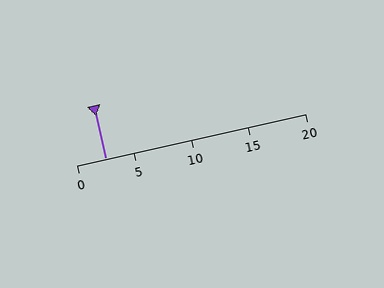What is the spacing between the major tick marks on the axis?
The major ticks are spaced 5 apart.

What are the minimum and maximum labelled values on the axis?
The axis runs from 0 to 20.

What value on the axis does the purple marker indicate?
The marker indicates approximately 2.5.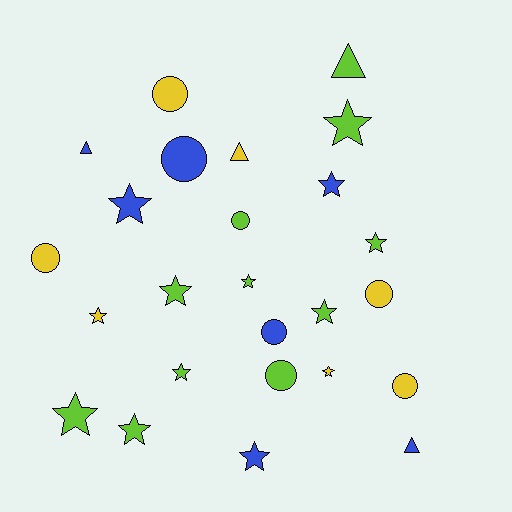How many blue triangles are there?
There are 2 blue triangles.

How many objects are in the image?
There are 25 objects.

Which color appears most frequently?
Lime, with 11 objects.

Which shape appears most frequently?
Star, with 13 objects.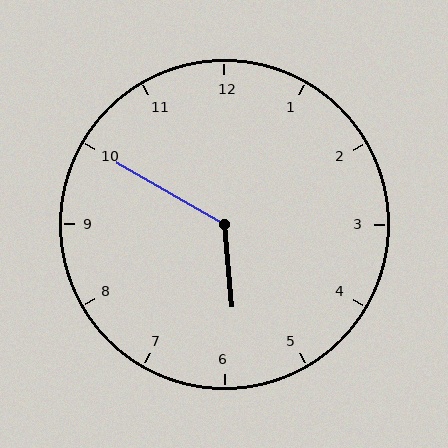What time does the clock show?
5:50.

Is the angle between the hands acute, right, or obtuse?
It is obtuse.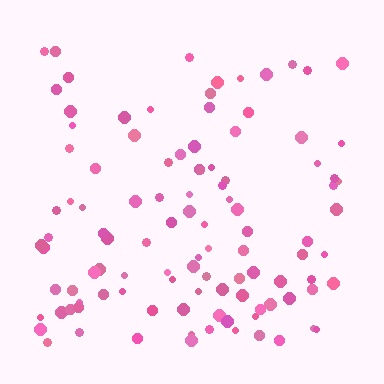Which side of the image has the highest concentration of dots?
The bottom.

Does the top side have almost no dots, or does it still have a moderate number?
Still a moderate number, just noticeably fewer than the bottom.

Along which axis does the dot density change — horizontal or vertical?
Vertical.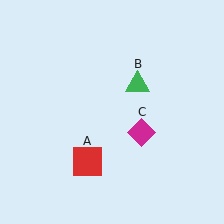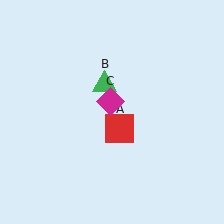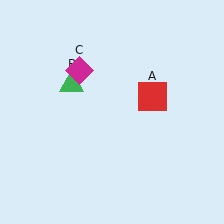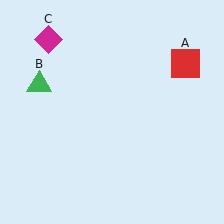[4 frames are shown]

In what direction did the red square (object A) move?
The red square (object A) moved up and to the right.